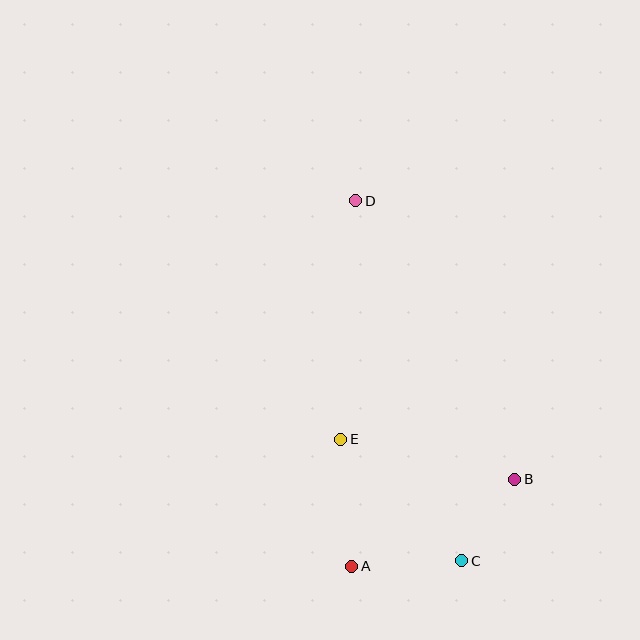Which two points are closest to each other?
Points B and C are closest to each other.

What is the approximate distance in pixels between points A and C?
The distance between A and C is approximately 110 pixels.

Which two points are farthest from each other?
Points C and D are farthest from each other.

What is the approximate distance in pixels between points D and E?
The distance between D and E is approximately 239 pixels.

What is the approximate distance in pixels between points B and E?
The distance between B and E is approximately 179 pixels.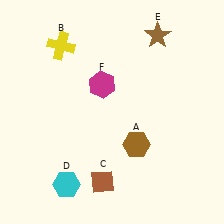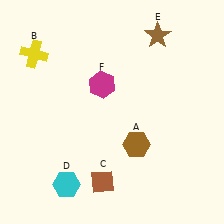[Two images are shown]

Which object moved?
The yellow cross (B) moved left.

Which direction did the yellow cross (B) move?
The yellow cross (B) moved left.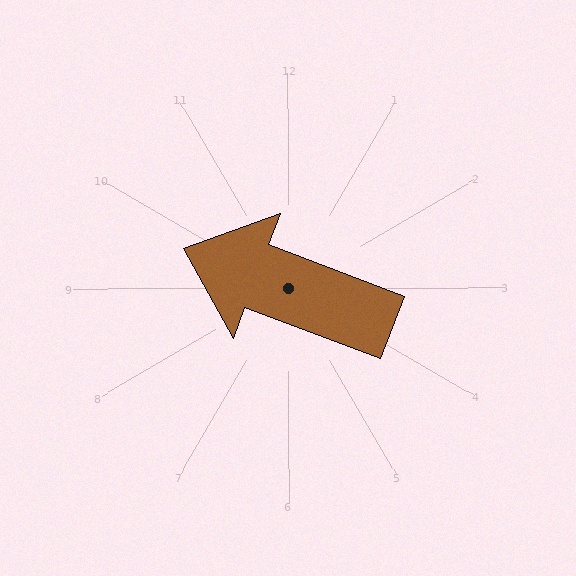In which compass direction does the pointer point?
West.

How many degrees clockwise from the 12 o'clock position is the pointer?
Approximately 291 degrees.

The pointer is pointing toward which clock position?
Roughly 10 o'clock.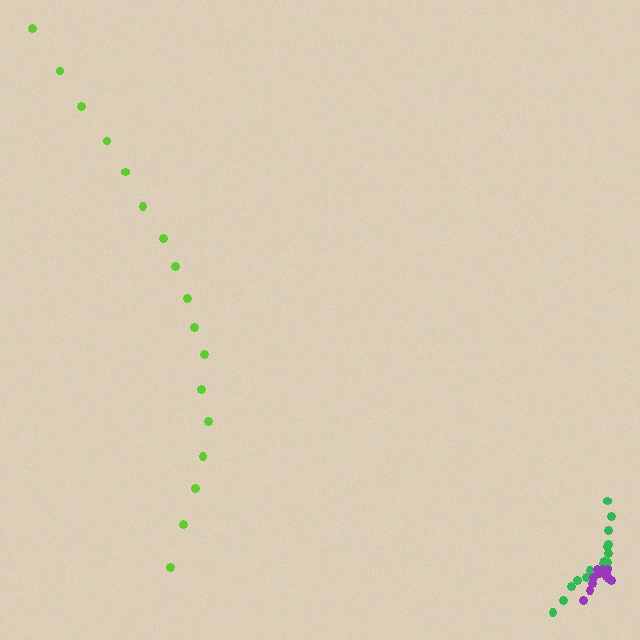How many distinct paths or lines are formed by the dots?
There are 3 distinct paths.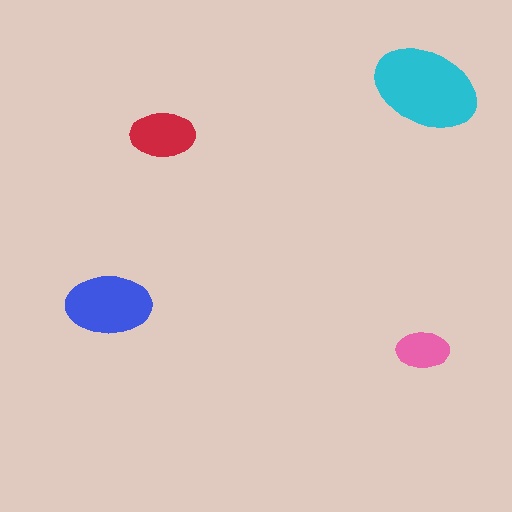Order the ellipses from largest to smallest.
the cyan one, the blue one, the red one, the pink one.